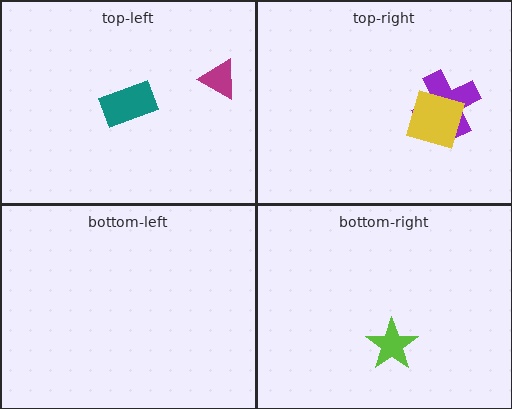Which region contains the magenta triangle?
The top-left region.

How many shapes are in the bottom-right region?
1.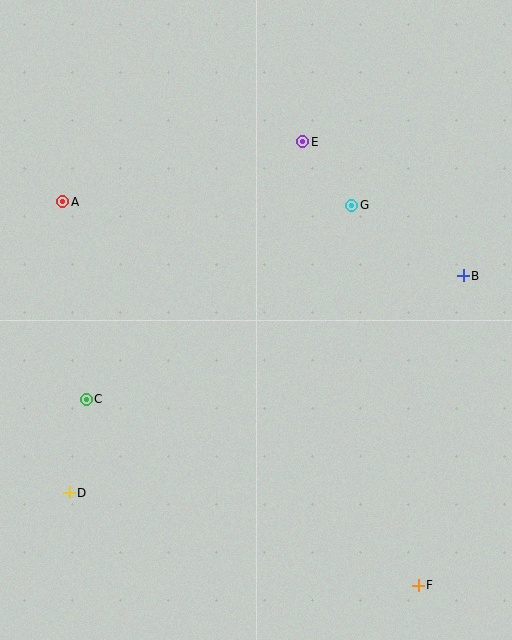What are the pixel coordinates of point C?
Point C is at (86, 399).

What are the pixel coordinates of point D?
Point D is at (69, 493).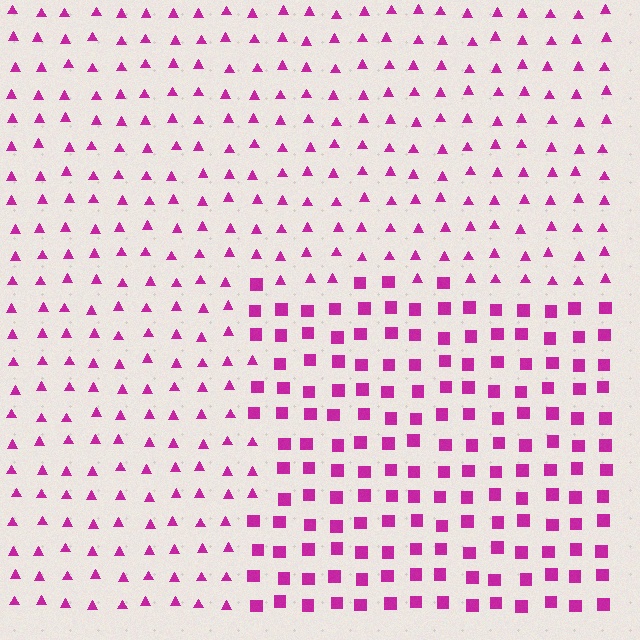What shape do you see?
I see a rectangle.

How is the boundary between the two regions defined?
The boundary is defined by a change in element shape: squares inside vs. triangles outside. All elements share the same color and spacing.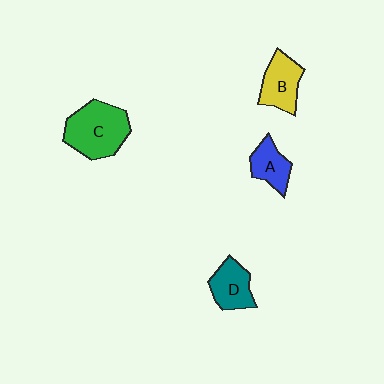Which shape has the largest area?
Shape C (green).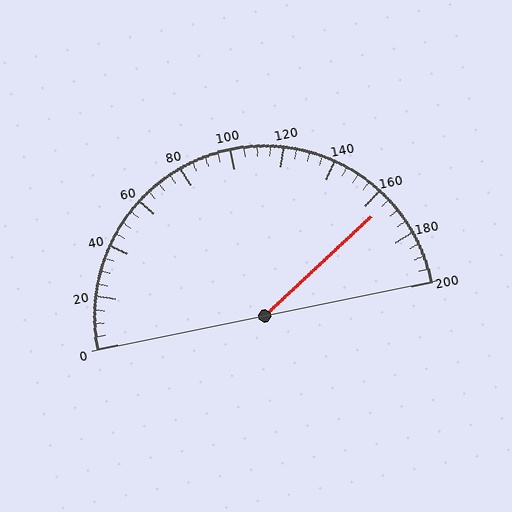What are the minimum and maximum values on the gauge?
The gauge ranges from 0 to 200.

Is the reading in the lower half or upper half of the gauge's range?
The reading is in the upper half of the range (0 to 200).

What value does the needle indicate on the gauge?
The needle indicates approximately 165.